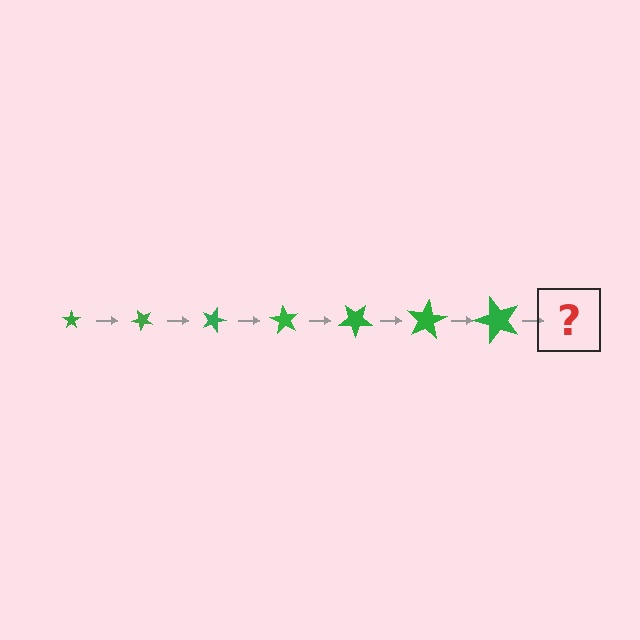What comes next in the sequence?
The next element should be a star, larger than the previous one and rotated 315 degrees from the start.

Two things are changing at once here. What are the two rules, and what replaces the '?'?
The two rules are that the star grows larger each step and it rotates 45 degrees each step. The '?' should be a star, larger than the previous one and rotated 315 degrees from the start.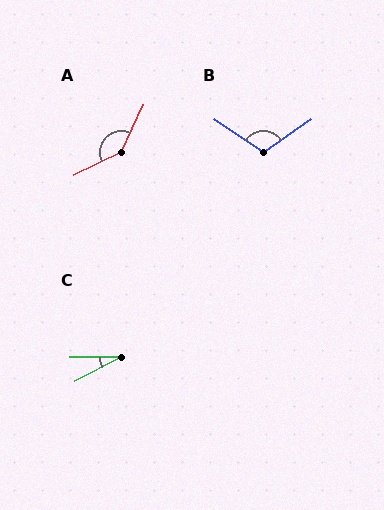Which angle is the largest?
A, at approximately 140 degrees.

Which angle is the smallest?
C, at approximately 28 degrees.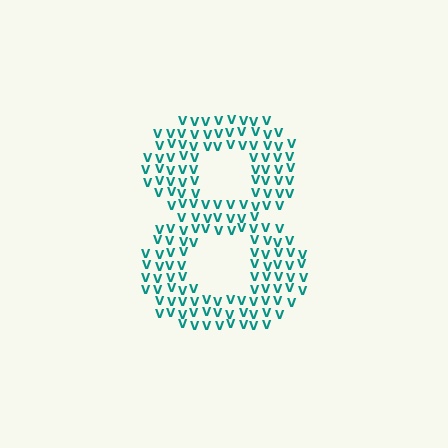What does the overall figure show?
The overall figure shows the digit 8.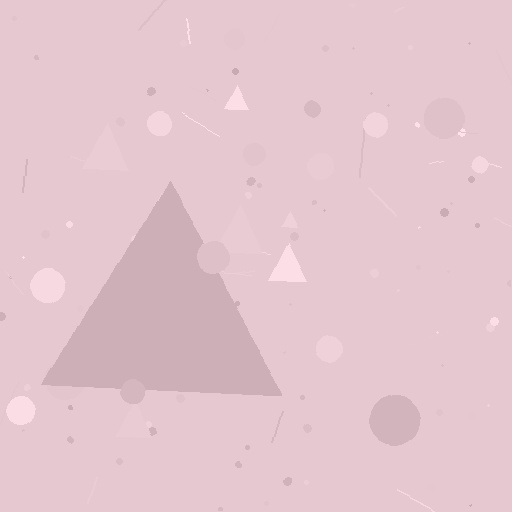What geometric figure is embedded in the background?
A triangle is embedded in the background.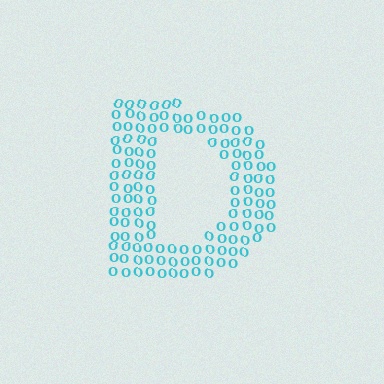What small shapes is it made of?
It is made of small letter O's.